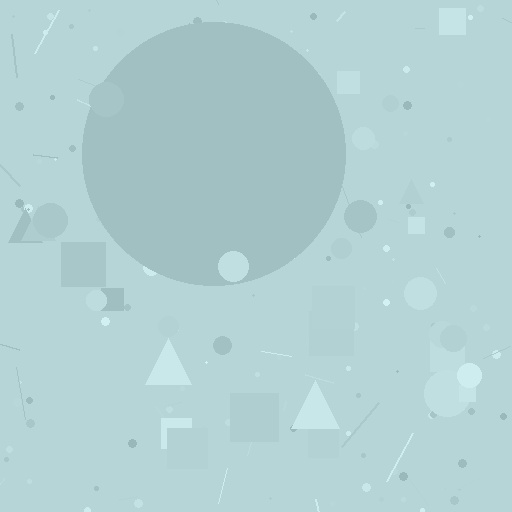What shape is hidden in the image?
A circle is hidden in the image.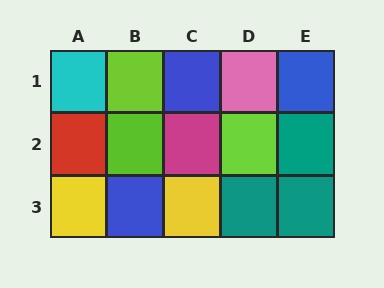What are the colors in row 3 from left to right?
Yellow, blue, yellow, teal, teal.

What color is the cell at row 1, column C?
Blue.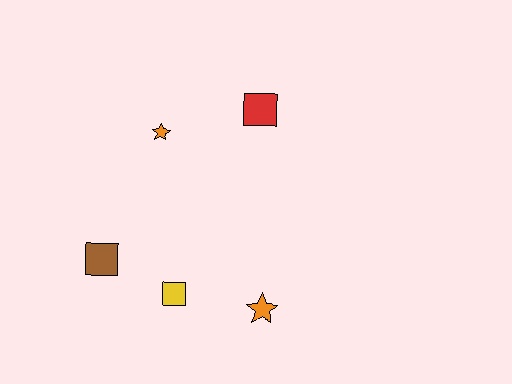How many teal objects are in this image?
There are no teal objects.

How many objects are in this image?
There are 5 objects.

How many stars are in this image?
There are 2 stars.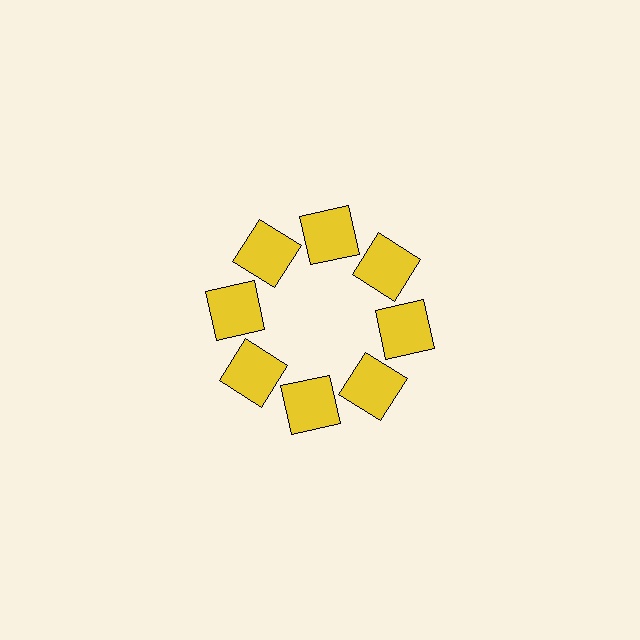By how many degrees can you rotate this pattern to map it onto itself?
The pattern maps onto itself every 45 degrees of rotation.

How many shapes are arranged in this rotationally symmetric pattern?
There are 8 shapes, arranged in 8 groups of 1.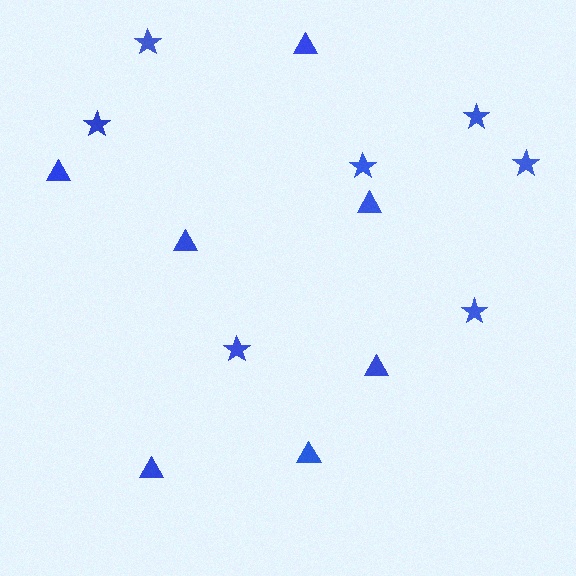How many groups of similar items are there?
There are 2 groups: one group of triangles (7) and one group of stars (7).